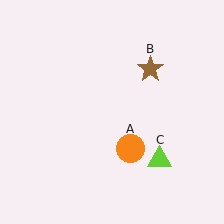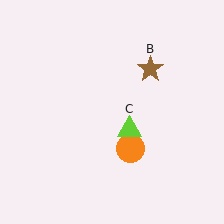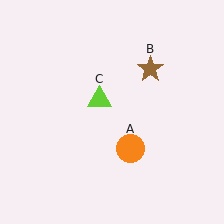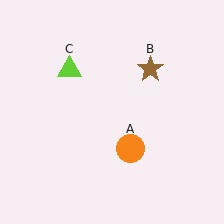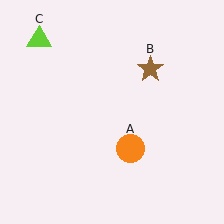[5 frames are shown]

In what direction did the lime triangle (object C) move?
The lime triangle (object C) moved up and to the left.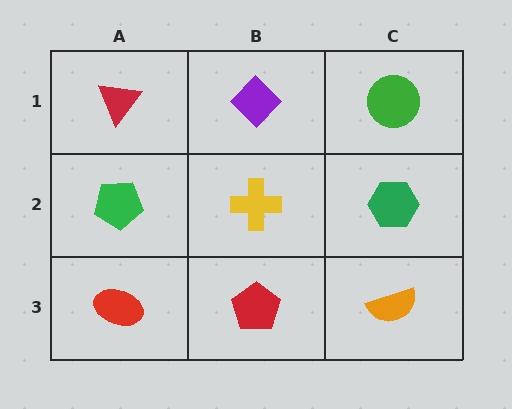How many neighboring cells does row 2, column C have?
3.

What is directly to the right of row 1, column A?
A purple diamond.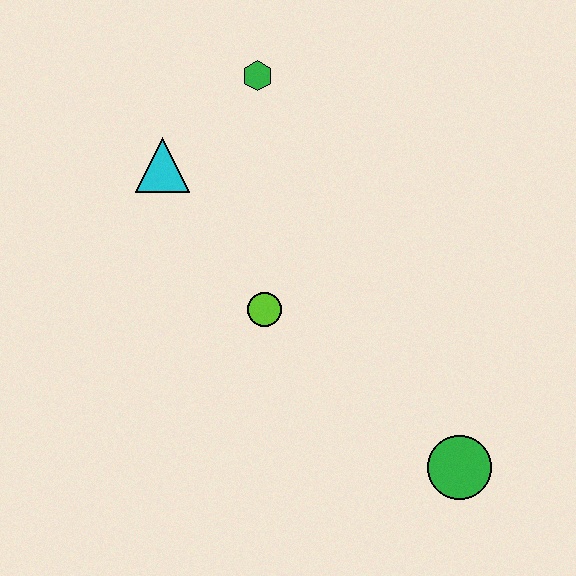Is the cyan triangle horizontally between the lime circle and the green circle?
No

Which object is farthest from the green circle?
The green hexagon is farthest from the green circle.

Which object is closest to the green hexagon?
The cyan triangle is closest to the green hexagon.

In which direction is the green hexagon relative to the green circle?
The green hexagon is above the green circle.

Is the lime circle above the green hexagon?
No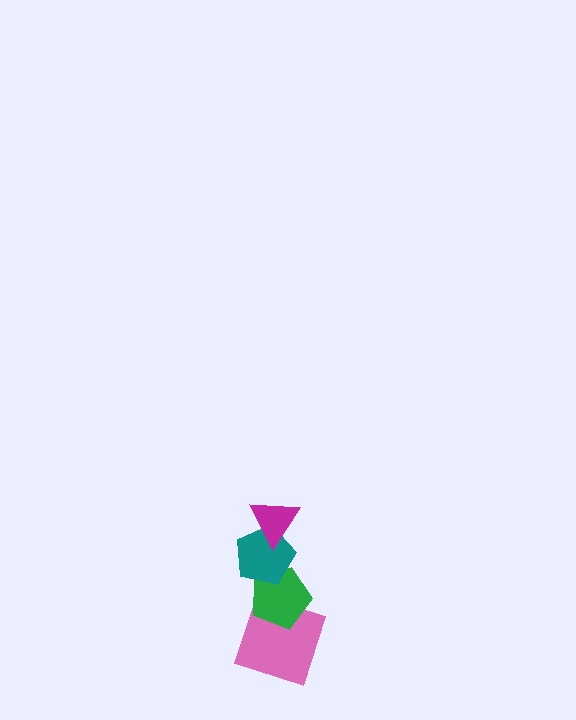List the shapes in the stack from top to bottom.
From top to bottom: the magenta triangle, the teal pentagon, the green pentagon, the pink square.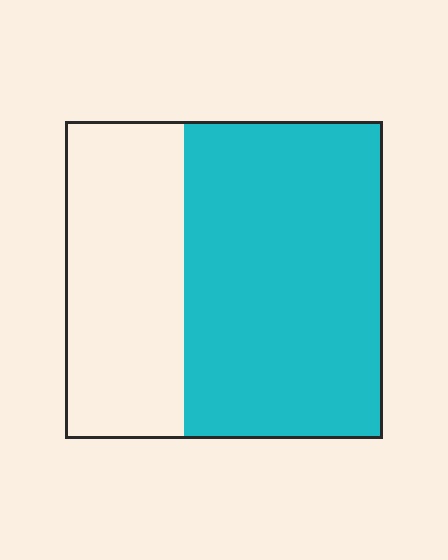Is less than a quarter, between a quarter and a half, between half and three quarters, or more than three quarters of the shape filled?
Between half and three quarters.